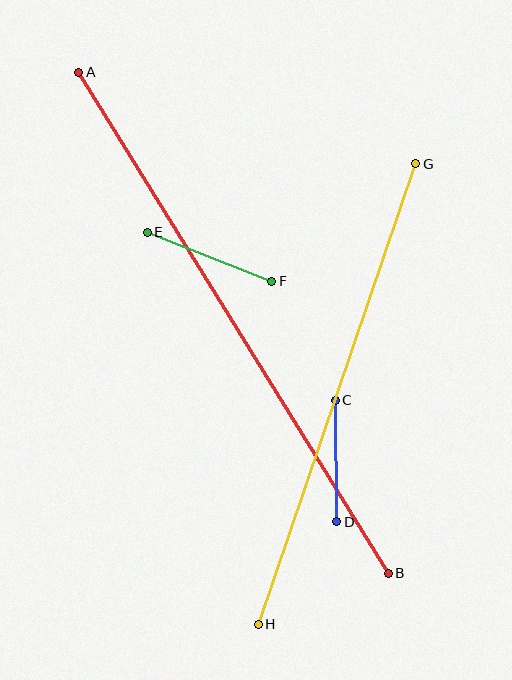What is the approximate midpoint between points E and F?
The midpoint is at approximately (209, 257) pixels.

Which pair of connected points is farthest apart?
Points A and B are farthest apart.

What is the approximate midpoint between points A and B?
The midpoint is at approximately (234, 323) pixels.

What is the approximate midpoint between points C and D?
The midpoint is at approximately (336, 461) pixels.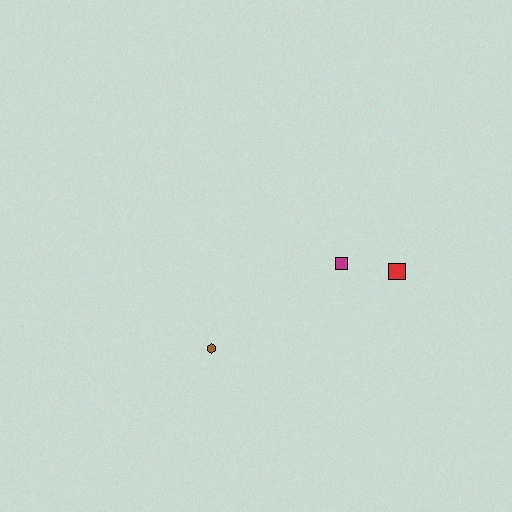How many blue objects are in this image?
There are no blue objects.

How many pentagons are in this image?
There are no pentagons.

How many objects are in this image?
There are 3 objects.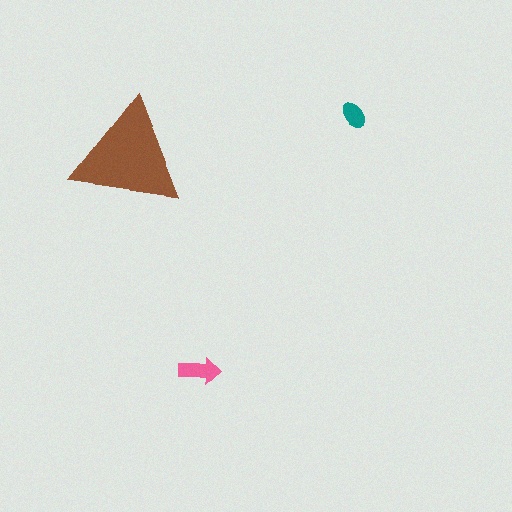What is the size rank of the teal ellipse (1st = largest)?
3rd.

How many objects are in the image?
There are 3 objects in the image.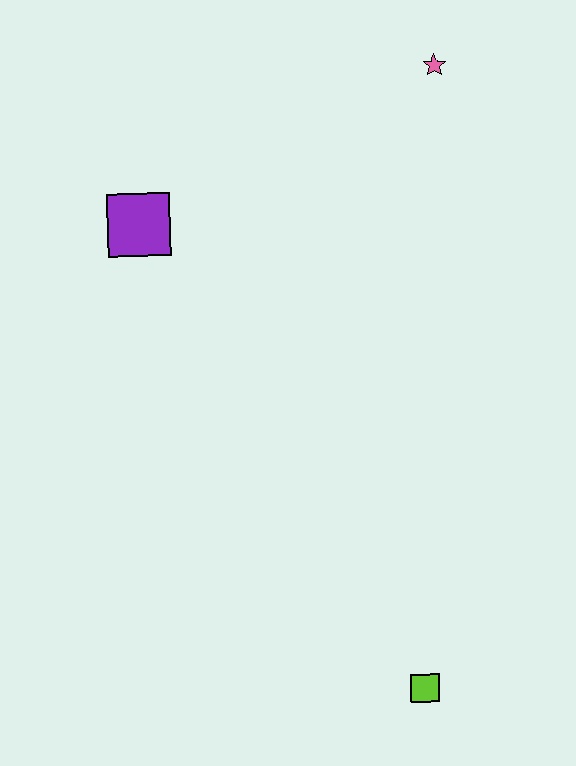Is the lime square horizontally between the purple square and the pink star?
Yes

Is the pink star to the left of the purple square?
No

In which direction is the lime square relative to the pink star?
The lime square is below the pink star.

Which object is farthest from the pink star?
The lime square is farthest from the pink star.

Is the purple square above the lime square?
Yes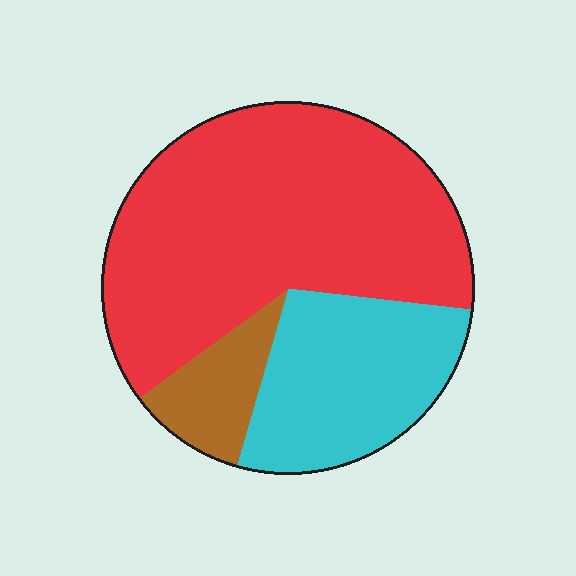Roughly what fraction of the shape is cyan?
Cyan covers 27% of the shape.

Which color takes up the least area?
Brown, at roughly 10%.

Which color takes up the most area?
Red, at roughly 60%.